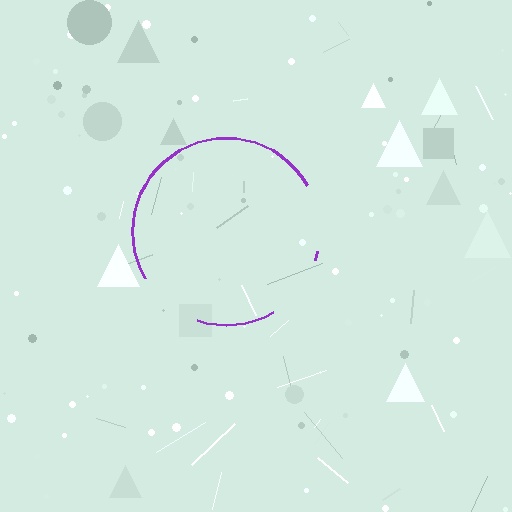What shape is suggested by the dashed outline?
The dashed outline suggests a circle.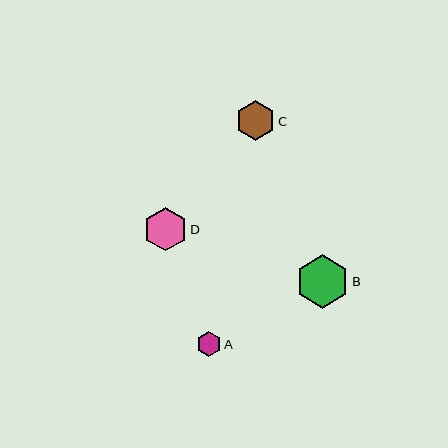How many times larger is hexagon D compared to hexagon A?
Hexagon D is approximately 1.7 times the size of hexagon A.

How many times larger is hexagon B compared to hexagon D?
Hexagon B is approximately 1.2 times the size of hexagon D.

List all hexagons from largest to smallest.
From largest to smallest: B, D, C, A.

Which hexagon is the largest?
Hexagon B is the largest with a size of approximately 54 pixels.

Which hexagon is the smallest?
Hexagon A is the smallest with a size of approximately 25 pixels.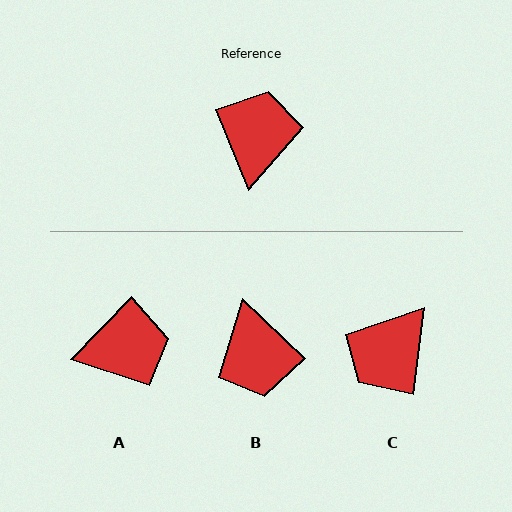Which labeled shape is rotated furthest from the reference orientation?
B, about 156 degrees away.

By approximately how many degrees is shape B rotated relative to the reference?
Approximately 156 degrees clockwise.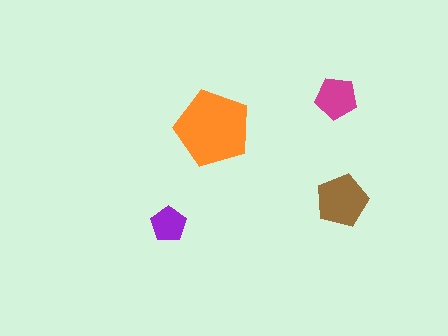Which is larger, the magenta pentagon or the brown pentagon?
The brown one.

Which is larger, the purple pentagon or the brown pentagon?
The brown one.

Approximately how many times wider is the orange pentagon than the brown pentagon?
About 1.5 times wider.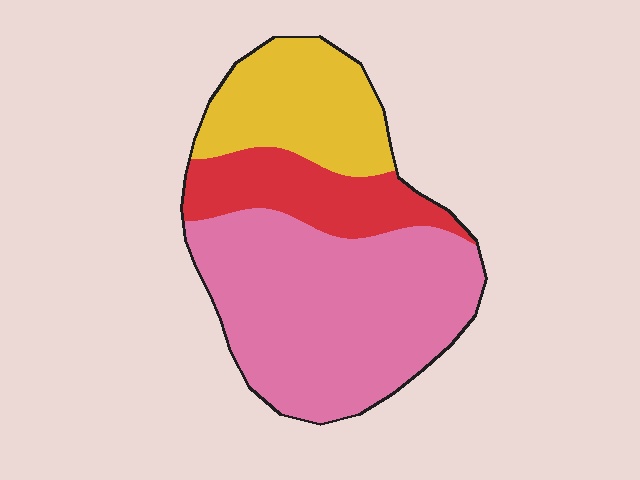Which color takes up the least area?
Red, at roughly 20%.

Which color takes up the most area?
Pink, at roughly 55%.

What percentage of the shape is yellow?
Yellow covers around 25% of the shape.